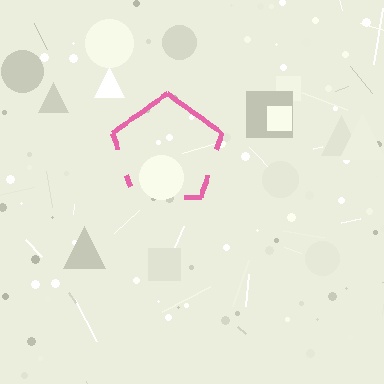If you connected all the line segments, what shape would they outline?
They would outline a pentagon.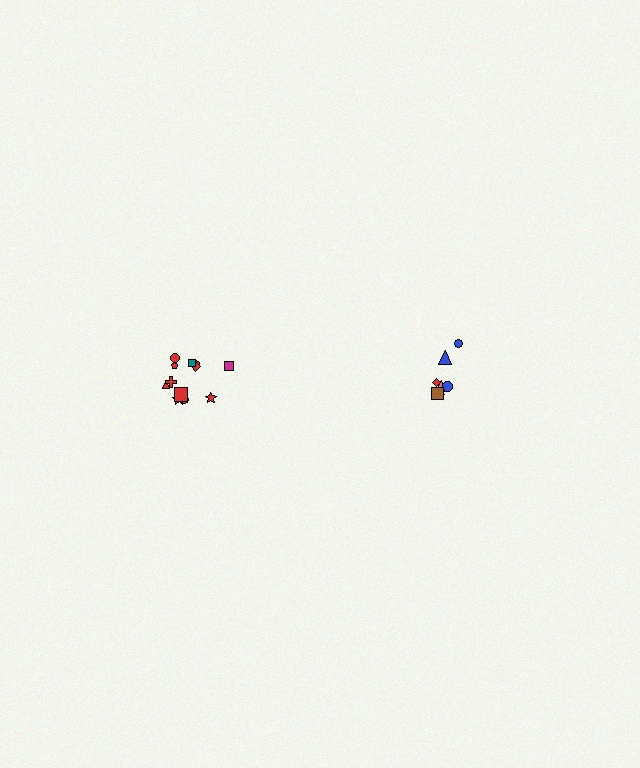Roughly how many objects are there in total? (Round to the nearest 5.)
Roughly 20 objects in total.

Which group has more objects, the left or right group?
The left group.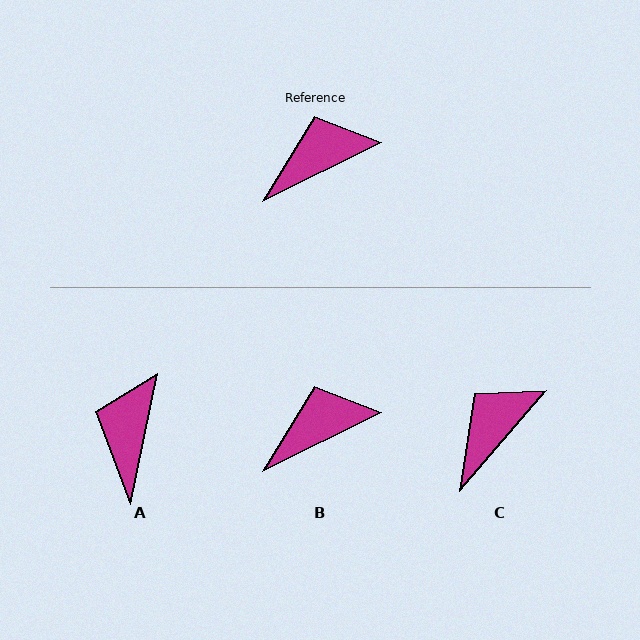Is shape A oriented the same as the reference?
No, it is off by about 52 degrees.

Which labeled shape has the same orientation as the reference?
B.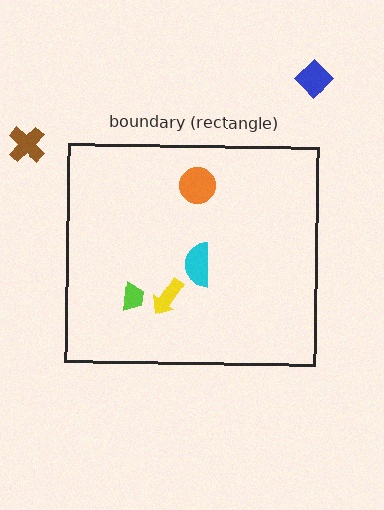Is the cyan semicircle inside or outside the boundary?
Inside.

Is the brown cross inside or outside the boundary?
Outside.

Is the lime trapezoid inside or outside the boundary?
Inside.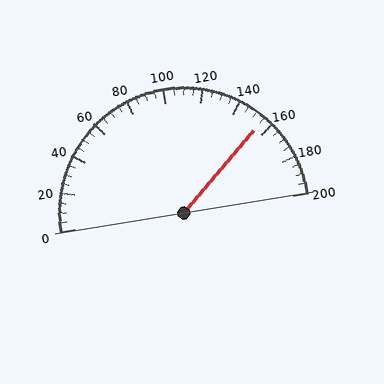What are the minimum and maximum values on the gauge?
The gauge ranges from 0 to 200.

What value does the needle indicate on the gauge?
The needle indicates approximately 155.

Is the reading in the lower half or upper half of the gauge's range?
The reading is in the upper half of the range (0 to 200).